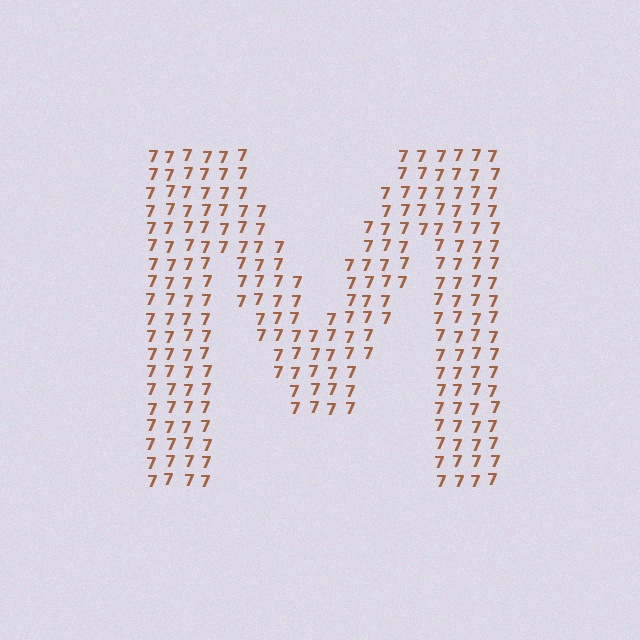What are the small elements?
The small elements are digit 7's.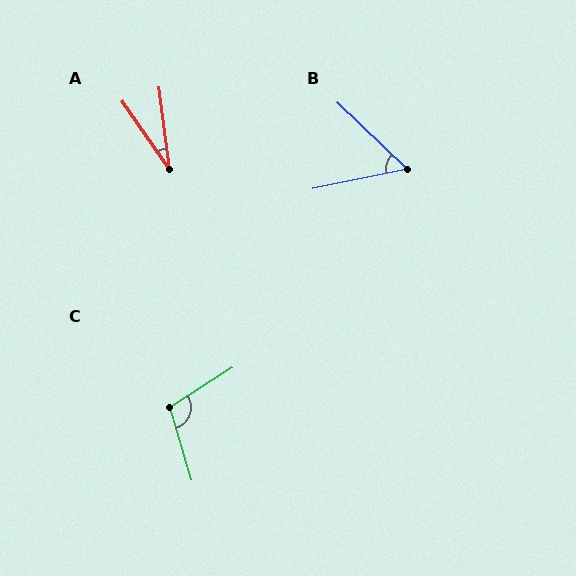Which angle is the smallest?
A, at approximately 28 degrees.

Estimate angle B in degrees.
Approximately 55 degrees.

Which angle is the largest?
C, at approximately 106 degrees.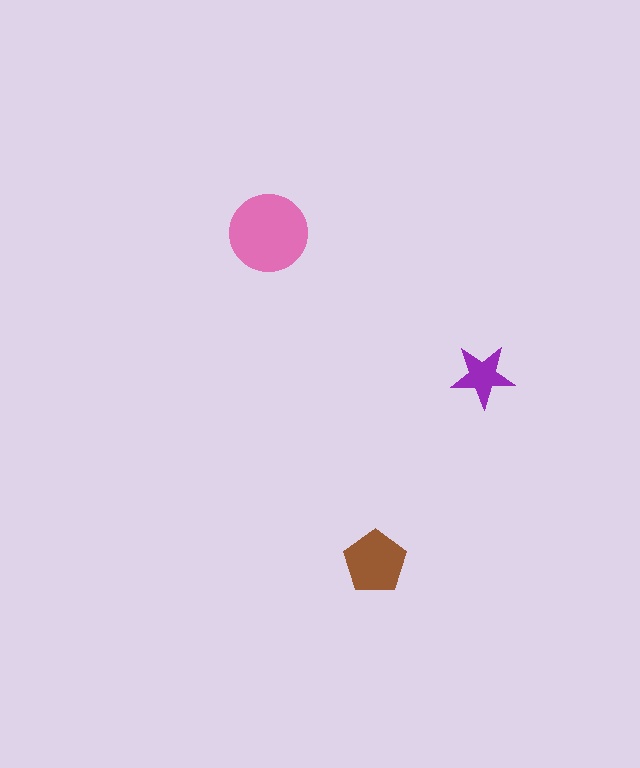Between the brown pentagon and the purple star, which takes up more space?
The brown pentagon.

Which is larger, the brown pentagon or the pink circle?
The pink circle.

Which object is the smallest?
The purple star.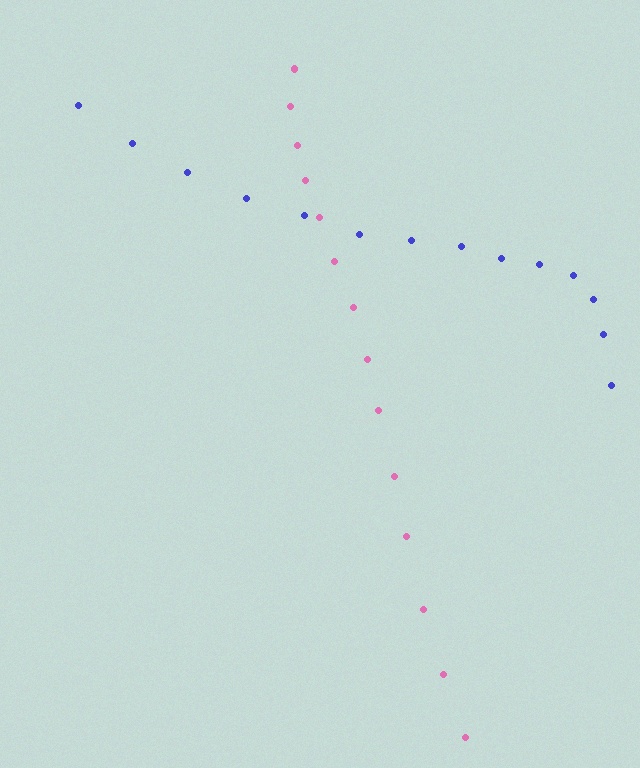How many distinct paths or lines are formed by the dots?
There are 2 distinct paths.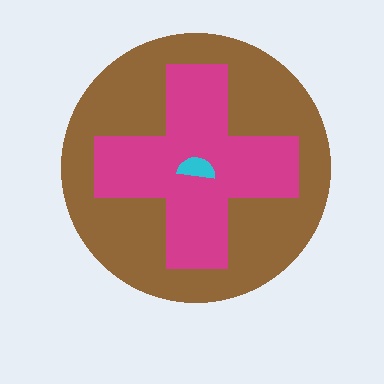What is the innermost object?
The cyan semicircle.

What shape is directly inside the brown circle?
The magenta cross.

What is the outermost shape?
The brown circle.